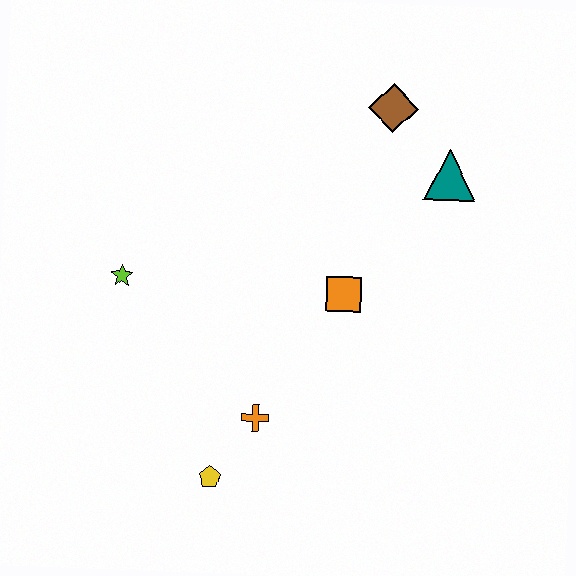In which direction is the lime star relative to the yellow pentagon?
The lime star is above the yellow pentagon.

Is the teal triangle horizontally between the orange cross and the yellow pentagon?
No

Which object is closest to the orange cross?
The yellow pentagon is closest to the orange cross.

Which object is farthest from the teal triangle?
The yellow pentagon is farthest from the teal triangle.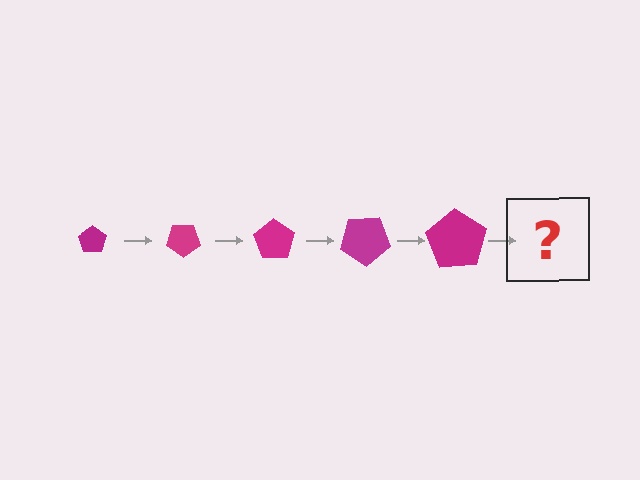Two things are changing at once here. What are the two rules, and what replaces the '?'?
The two rules are that the pentagon grows larger each step and it rotates 35 degrees each step. The '?' should be a pentagon, larger than the previous one and rotated 175 degrees from the start.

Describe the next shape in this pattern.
It should be a pentagon, larger than the previous one and rotated 175 degrees from the start.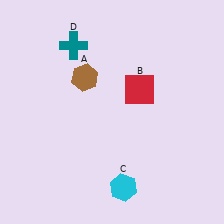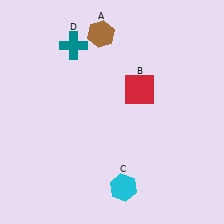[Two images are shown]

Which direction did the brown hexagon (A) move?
The brown hexagon (A) moved up.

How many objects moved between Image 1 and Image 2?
1 object moved between the two images.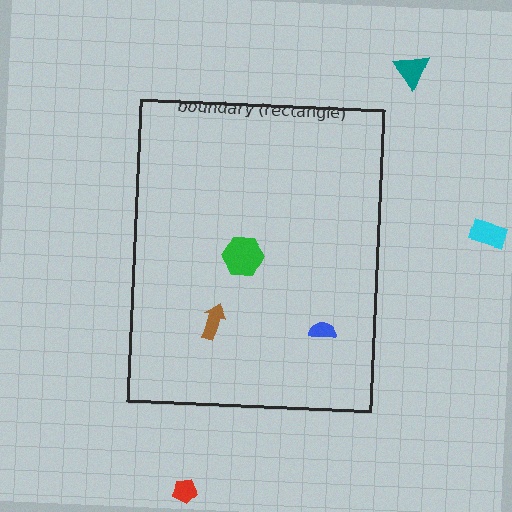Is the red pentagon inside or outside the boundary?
Outside.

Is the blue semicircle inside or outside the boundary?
Inside.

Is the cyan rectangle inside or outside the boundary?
Outside.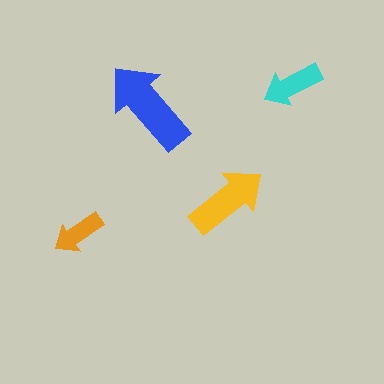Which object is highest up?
The cyan arrow is topmost.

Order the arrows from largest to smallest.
the blue one, the yellow one, the cyan one, the orange one.